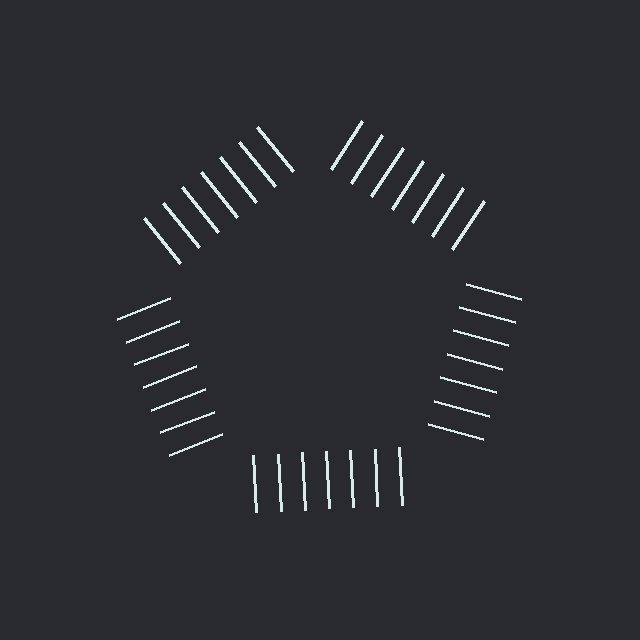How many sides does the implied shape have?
5 sides — the line-ends trace a pentagon.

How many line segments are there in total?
35 — 7 along each of the 5 edges.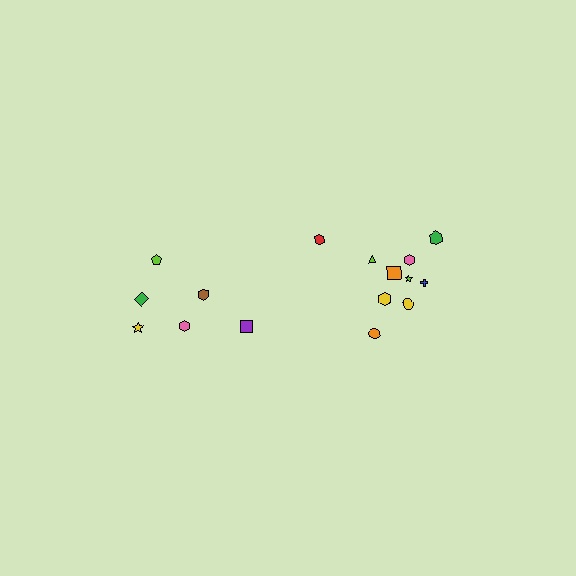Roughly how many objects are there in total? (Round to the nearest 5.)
Roughly 15 objects in total.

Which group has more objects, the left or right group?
The right group.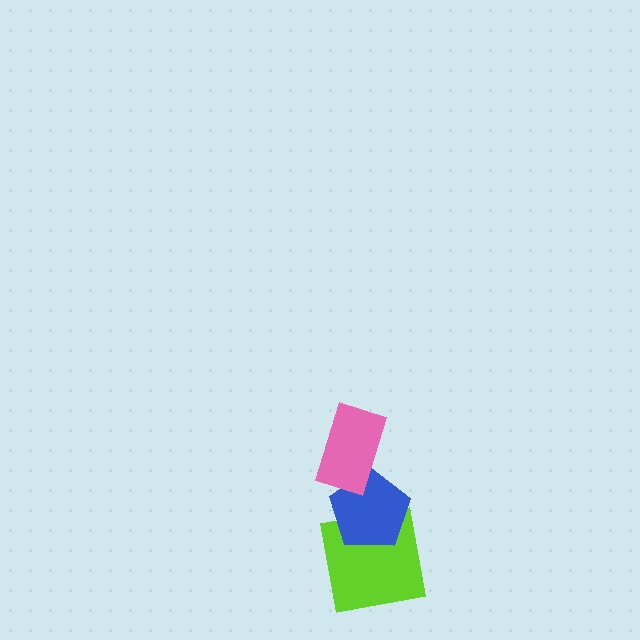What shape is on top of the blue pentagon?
The pink rectangle is on top of the blue pentagon.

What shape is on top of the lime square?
The blue pentagon is on top of the lime square.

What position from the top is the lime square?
The lime square is 3rd from the top.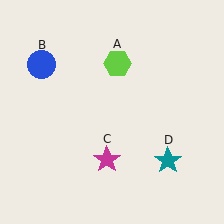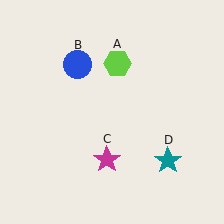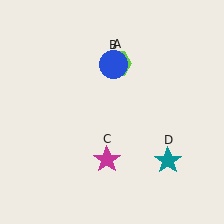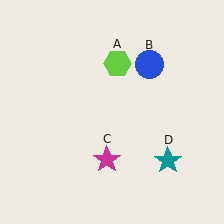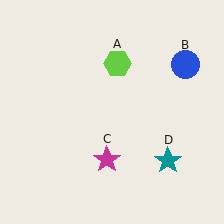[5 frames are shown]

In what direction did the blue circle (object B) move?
The blue circle (object B) moved right.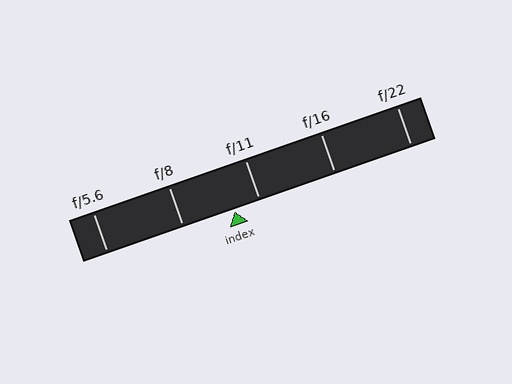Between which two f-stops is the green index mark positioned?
The index mark is between f/8 and f/11.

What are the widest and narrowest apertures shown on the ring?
The widest aperture shown is f/5.6 and the narrowest is f/22.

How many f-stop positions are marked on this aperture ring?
There are 5 f-stop positions marked.